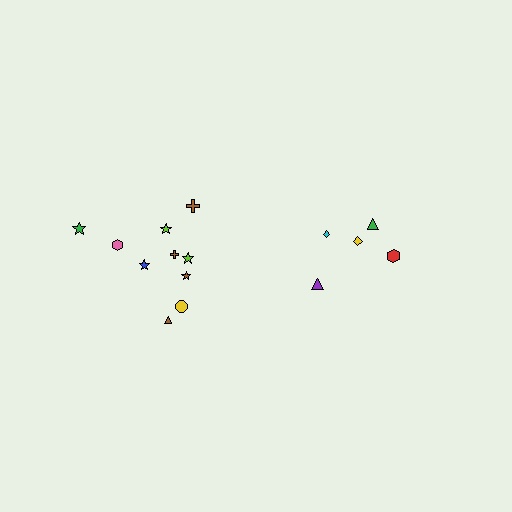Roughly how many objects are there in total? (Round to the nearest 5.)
Roughly 15 objects in total.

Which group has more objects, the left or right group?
The left group.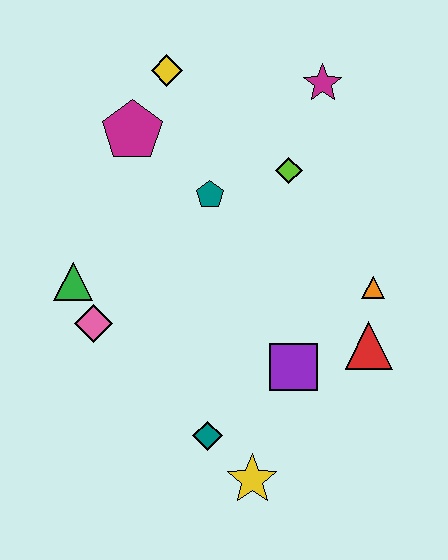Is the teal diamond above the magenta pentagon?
No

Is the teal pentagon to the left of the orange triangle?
Yes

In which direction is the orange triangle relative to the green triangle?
The orange triangle is to the right of the green triangle.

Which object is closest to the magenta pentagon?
The yellow diamond is closest to the magenta pentagon.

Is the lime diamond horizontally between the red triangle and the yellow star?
Yes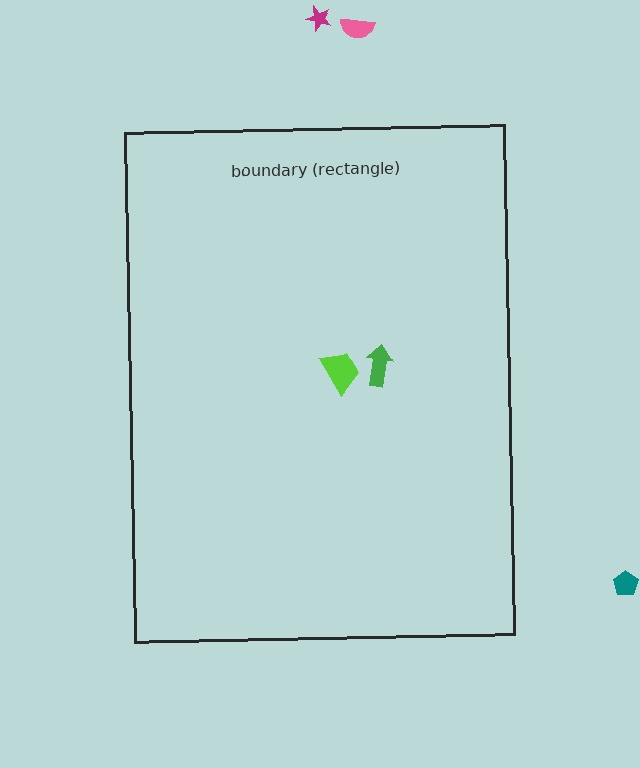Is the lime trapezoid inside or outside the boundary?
Inside.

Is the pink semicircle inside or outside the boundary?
Outside.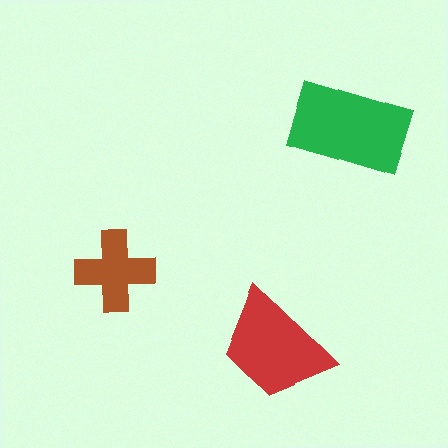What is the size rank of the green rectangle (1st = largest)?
1st.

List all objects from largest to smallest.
The green rectangle, the red trapezoid, the brown cross.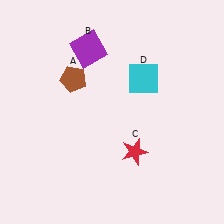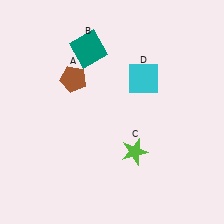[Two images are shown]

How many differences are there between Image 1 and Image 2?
There are 2 differences between the two images.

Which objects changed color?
B changed from purple to teal. C changed from red to lime.